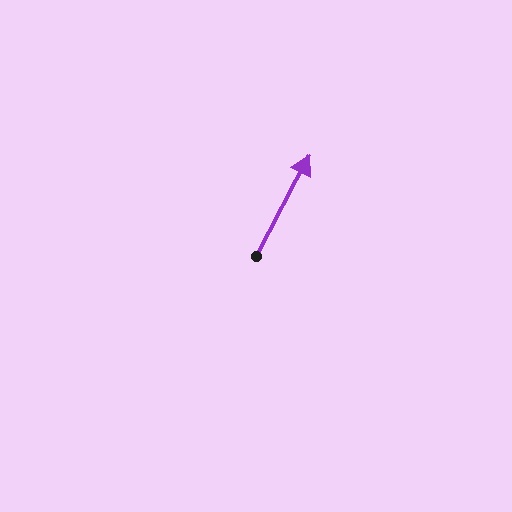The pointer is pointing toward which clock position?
Roughly 1 o'clock.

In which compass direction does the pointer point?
Northeast.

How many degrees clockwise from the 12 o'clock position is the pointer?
Approximately 28 degrees.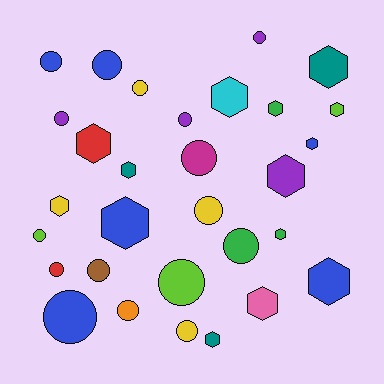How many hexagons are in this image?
There are 14 hexagons.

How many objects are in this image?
There are 30 objects.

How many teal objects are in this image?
There are 3 teal objects.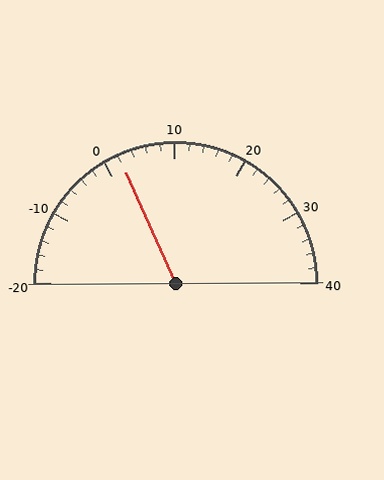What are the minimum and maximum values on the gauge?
The gauge ranges from -20 to 40.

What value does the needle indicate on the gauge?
The needle indicates approximately 2.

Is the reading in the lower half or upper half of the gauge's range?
The reading is in the lower half of the range (-20 to 40).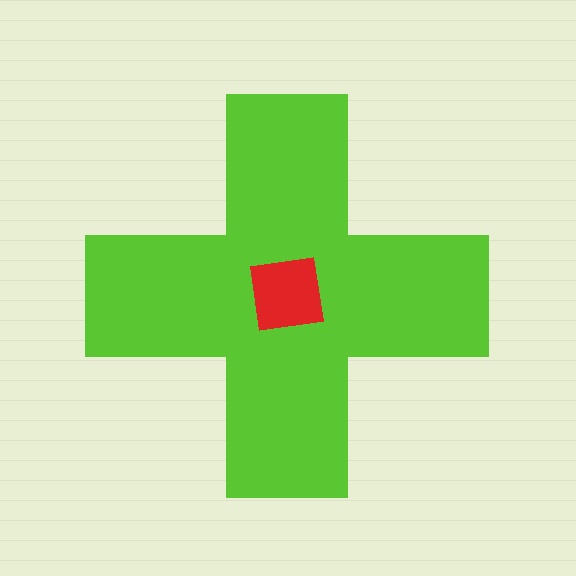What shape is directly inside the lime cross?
The red square.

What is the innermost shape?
The red square.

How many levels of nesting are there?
2.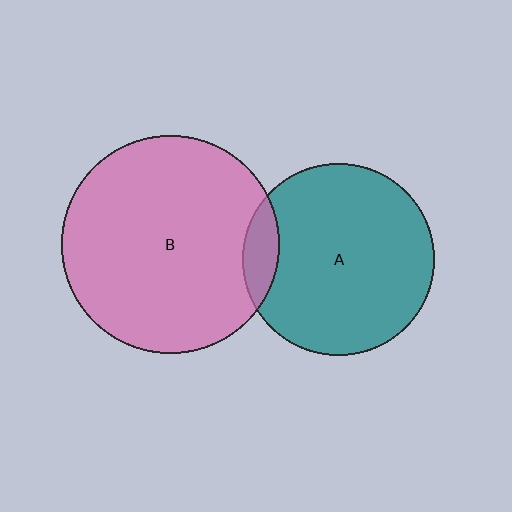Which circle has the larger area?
Circle B (pink).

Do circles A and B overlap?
Yes.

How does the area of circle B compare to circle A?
Approximately 1.3 times.